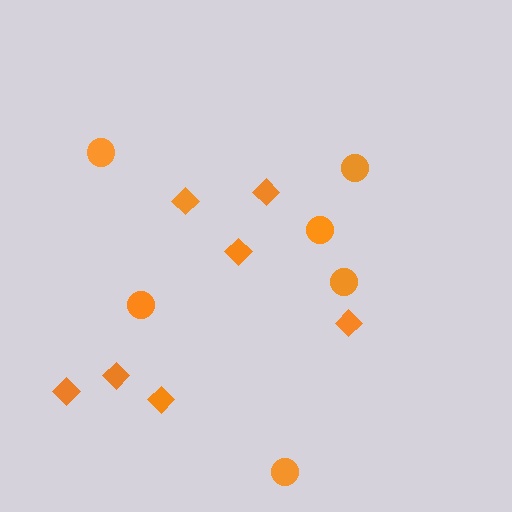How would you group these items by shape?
There are 2 groups: one group of circles (6) and one group of diamonds (7).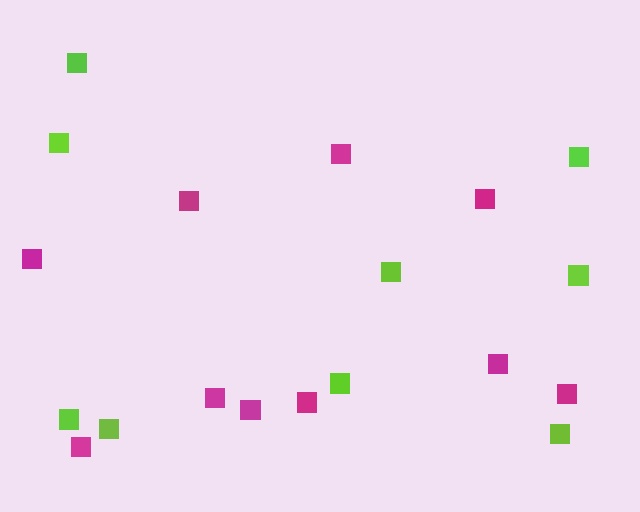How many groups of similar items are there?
There are 2 groups: one group of magenta squares (10) and one group of lime squares (9).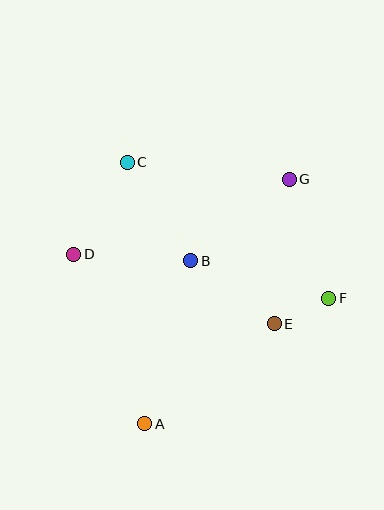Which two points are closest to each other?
Points E and F are closest to each other.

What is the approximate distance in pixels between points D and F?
The distance between D and F is approximately 259 pixels.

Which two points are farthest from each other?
Points A and G are farthest from each other.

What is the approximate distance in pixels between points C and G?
The distance between C and G is approximately 163 pixels.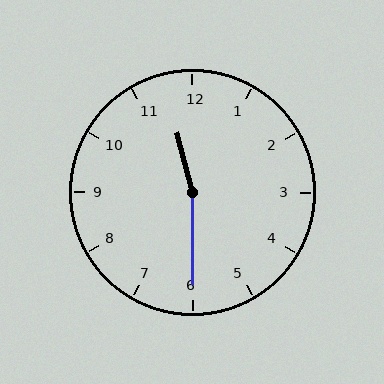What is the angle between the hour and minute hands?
Approximately 165 degrees.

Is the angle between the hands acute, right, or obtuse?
It is obtuse.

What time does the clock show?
11:30.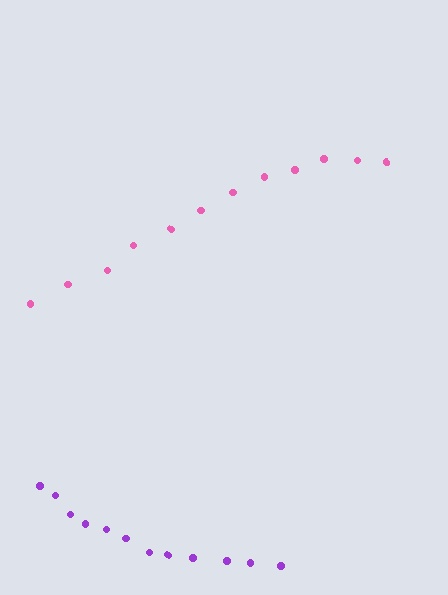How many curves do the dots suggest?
There are 2 distinct paths.